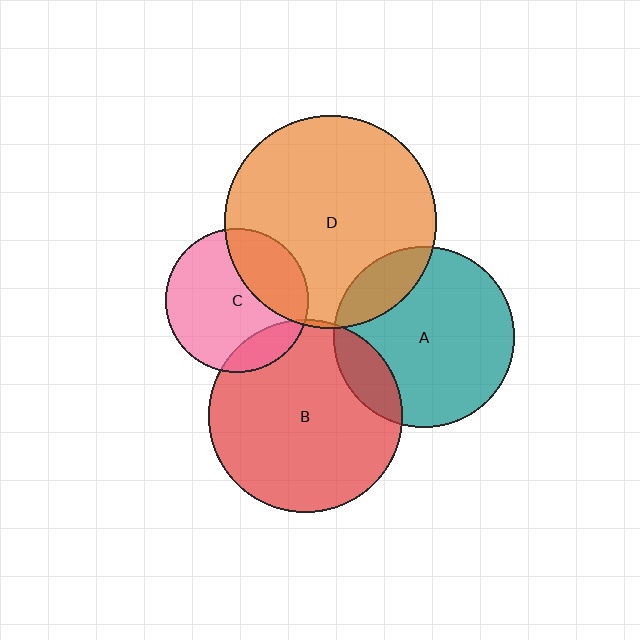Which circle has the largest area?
Circle D (orange).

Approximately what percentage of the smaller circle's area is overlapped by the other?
Approximately 30%.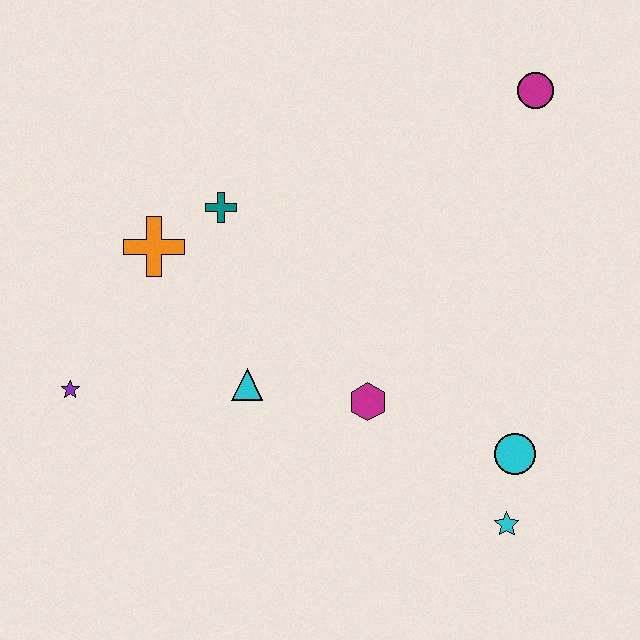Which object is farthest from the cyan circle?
The purple star is farthest from the cyan circle.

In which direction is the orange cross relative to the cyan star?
The orange cross is to the left of the cyan star.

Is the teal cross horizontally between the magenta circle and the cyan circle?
No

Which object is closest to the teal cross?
The orange cross is closest to the teal cross.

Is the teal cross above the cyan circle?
Yes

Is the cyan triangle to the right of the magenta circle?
No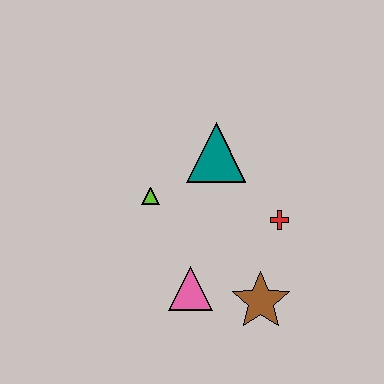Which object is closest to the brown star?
The pink triangle is closest to the brown star.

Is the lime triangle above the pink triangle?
Yes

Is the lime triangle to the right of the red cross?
No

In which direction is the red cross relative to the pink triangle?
The red cross is to the right of the pink triangle.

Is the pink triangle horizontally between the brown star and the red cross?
No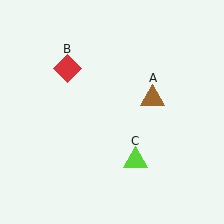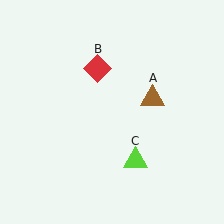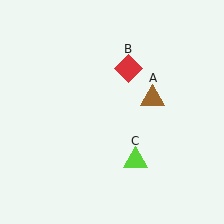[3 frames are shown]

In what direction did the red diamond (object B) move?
The red diamond (object B) moved right.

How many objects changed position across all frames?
1 object changed position: red diamond (object B).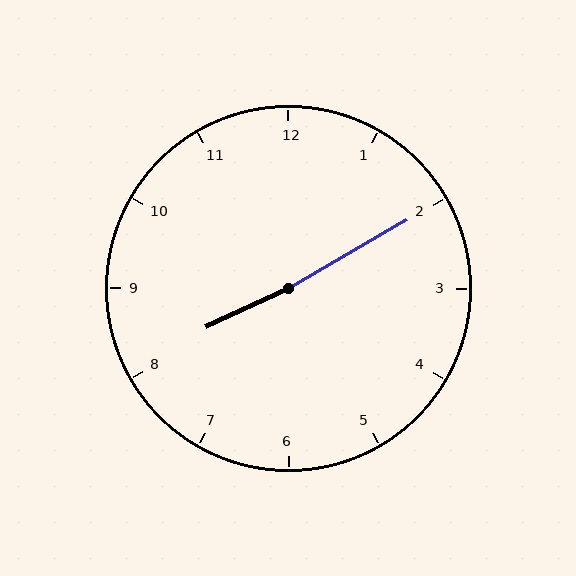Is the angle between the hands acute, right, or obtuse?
It is obtuse.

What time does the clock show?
8:10.